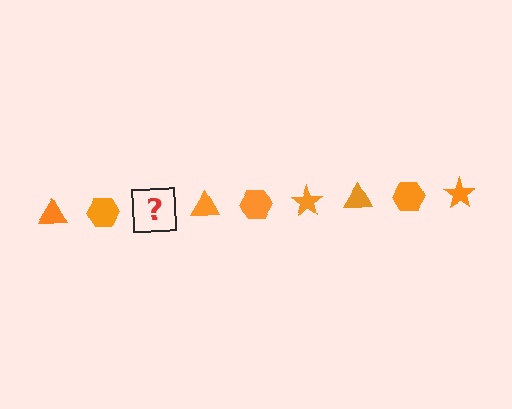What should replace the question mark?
The question mark should be replaced with an orange star.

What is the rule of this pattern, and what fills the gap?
The rule is that the pattern cycles through triangle, hexagon, star shapes in orange. The gap should be filled with an orange star.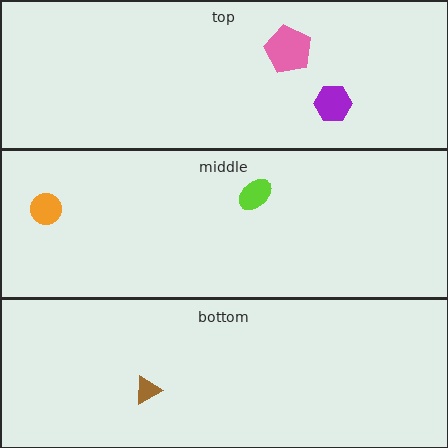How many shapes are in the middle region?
2.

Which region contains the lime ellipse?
The middle region.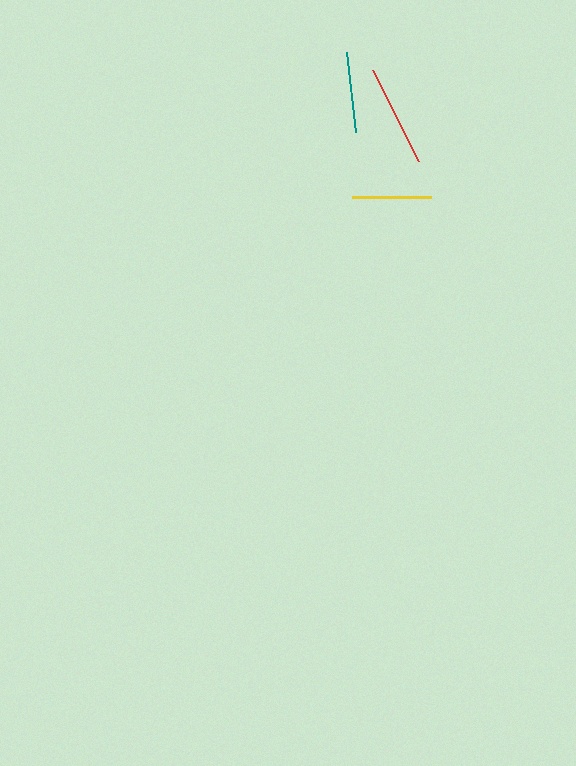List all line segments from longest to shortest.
From longest to shortest: red, teal, yellow.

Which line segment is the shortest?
The yellow line is the shortest at approximately 79 pixels.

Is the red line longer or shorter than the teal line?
The red line is longer than the teal line.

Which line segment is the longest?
The red line is the longest at approximately 102 pixels.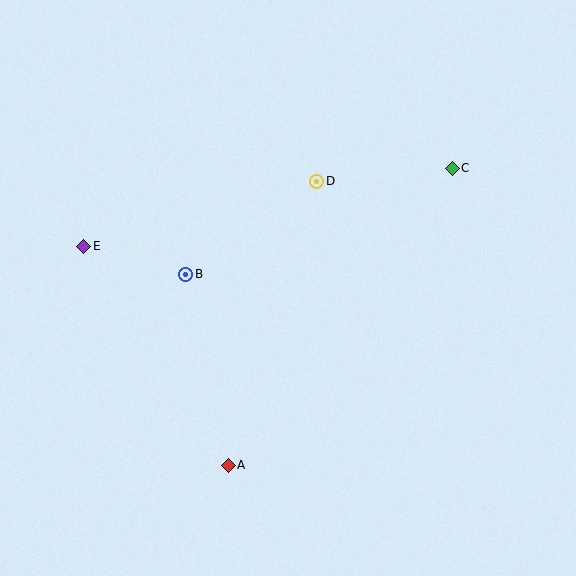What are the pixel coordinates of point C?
Point C is at (452, 168).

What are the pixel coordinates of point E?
Point E is at (84, 246).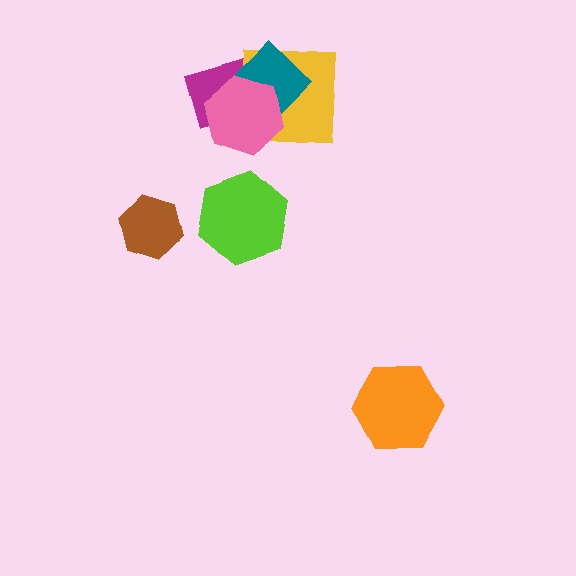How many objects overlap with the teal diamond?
3 objects overlap with the teal diamond.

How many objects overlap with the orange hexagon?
0 objects overlap with the orange hexagon.